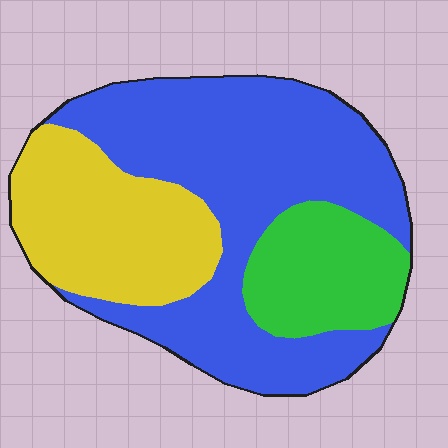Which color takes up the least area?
Green, at roughly 20%.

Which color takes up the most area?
Blue, at roughly 55%.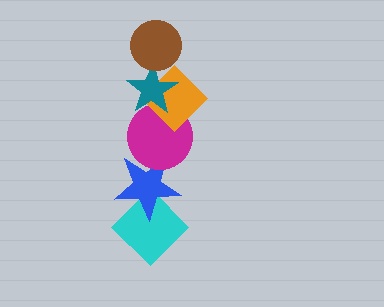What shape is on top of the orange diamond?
The teal star is on top of the orange diamond.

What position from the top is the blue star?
The blue star is 5th from the top.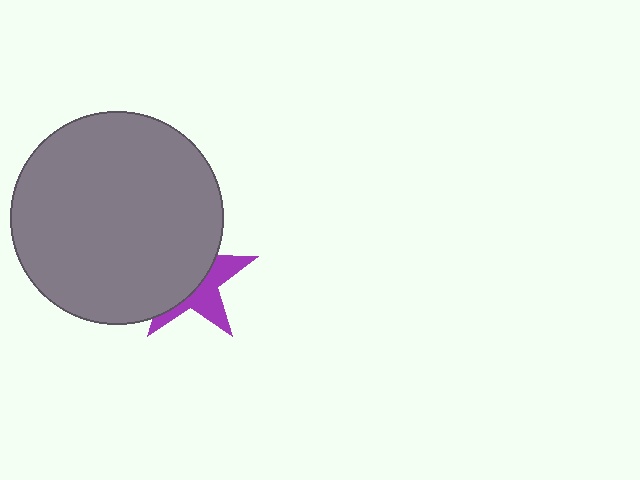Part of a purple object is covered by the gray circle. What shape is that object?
It is a star.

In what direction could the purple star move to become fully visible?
The purple star could move right. That would shift it out from behind the gray circle entirely.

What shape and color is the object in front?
The object in front is a gray circle.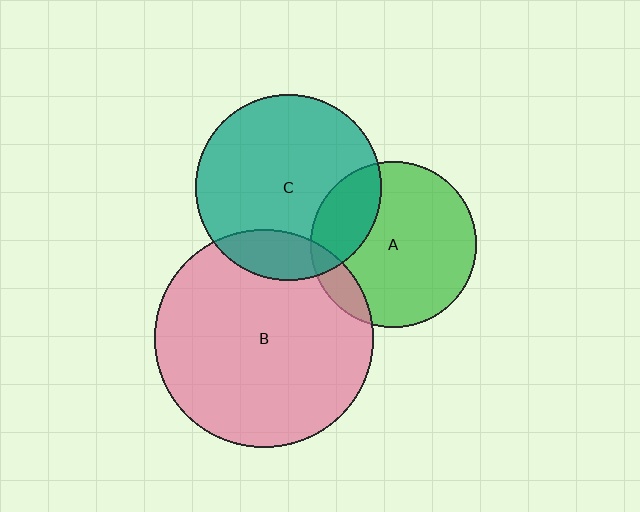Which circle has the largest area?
Circle B (pink).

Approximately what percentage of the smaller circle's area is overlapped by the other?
Approximately 25%.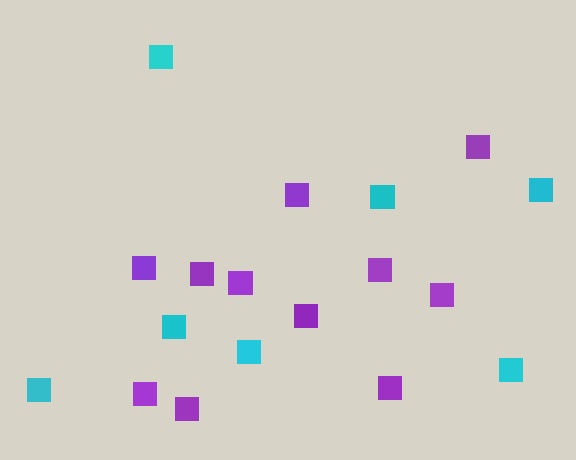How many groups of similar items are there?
There are 2 groups: one group of purple squares (11) and one group of cyan squares (7).